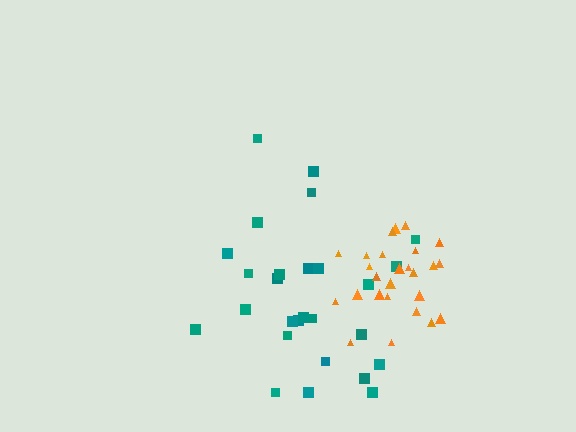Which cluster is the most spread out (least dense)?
Teal.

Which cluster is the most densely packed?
Orange.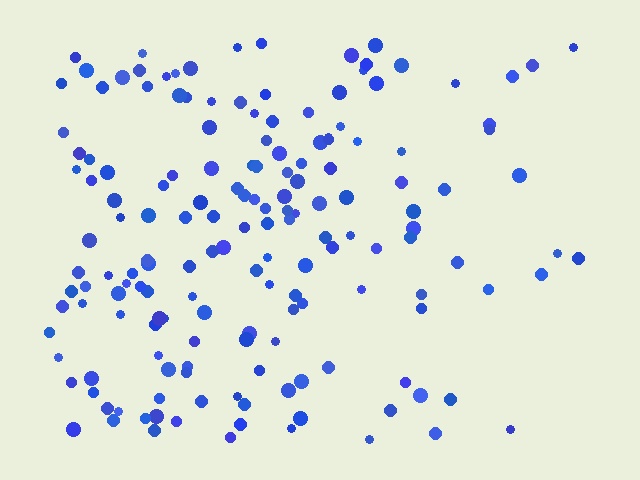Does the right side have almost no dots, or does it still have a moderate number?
Still a moderate number, just noticeably fewer than the left.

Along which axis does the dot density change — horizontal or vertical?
Horizontal.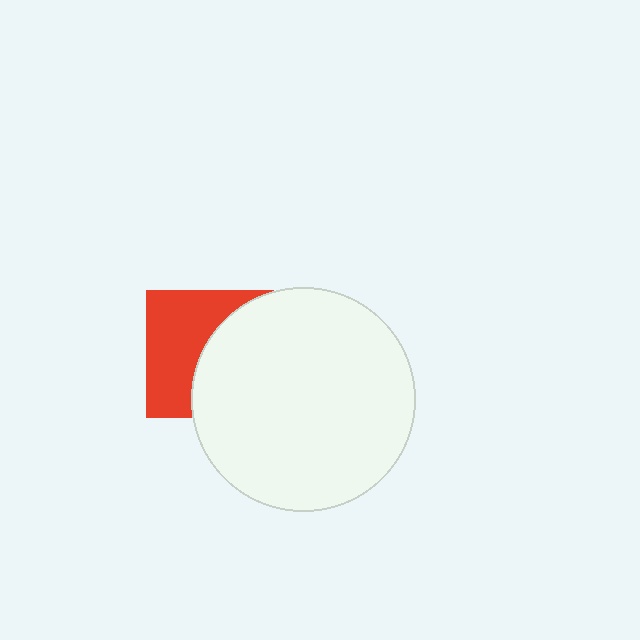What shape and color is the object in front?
The object in front is a white circle.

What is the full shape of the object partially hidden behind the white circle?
The partially hidden object is a red square.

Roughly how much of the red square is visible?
About half of it is visible (roughly 51%).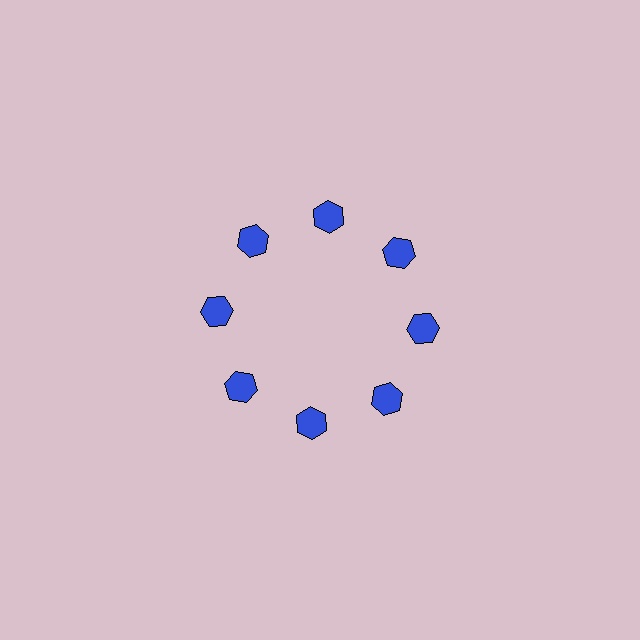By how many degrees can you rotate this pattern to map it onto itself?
The pattern maps onto itself every 45 degrees of rotation.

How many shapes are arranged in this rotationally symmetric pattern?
There are 8 shapes, arranged in 8 groups of 1.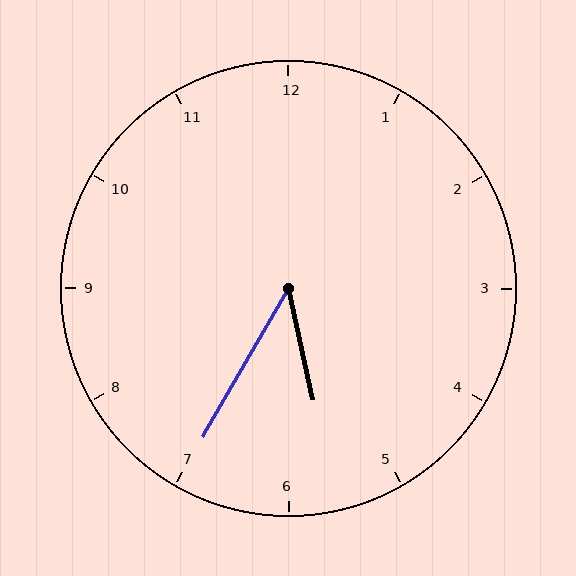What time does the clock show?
5:35.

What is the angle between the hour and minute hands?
Approximately 42 degrees.